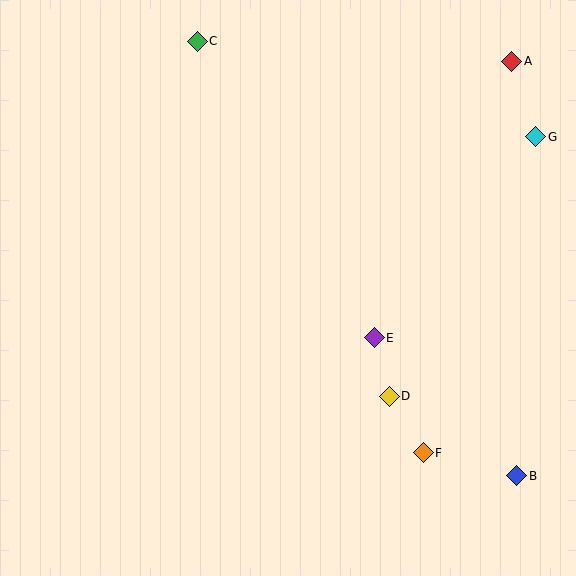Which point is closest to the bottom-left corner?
Point D is closest to the bottom-left corner.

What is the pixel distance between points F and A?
The distance between F and A is 402 pixels.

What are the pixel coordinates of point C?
Point C is at (197, 41).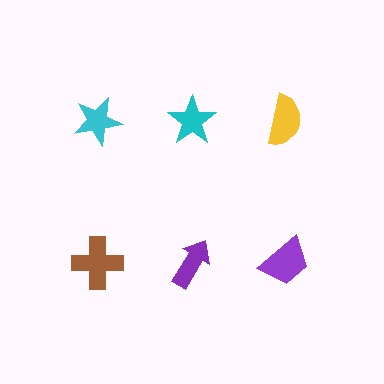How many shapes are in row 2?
3 shapes.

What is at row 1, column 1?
A cyan star.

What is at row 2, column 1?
A brown cross.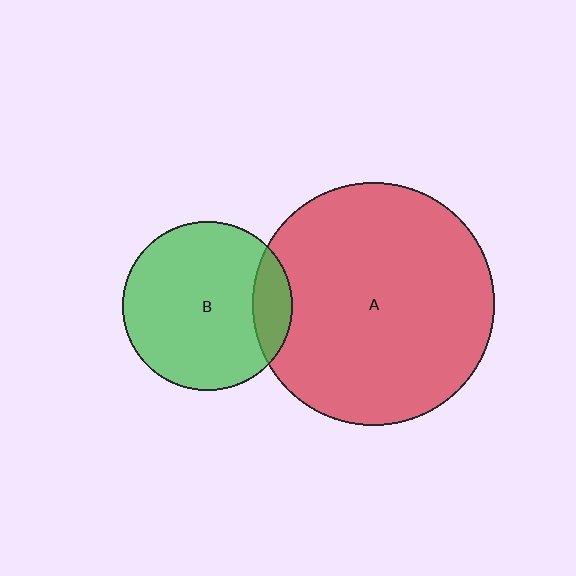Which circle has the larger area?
Circle A (red).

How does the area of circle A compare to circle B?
Approximately 2.0 times.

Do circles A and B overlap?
Yes.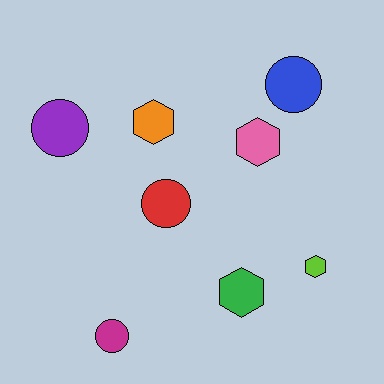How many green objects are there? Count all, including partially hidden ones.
There is 1 green object.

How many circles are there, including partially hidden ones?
There are 4 circles.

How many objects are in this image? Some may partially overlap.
There are 8 objects.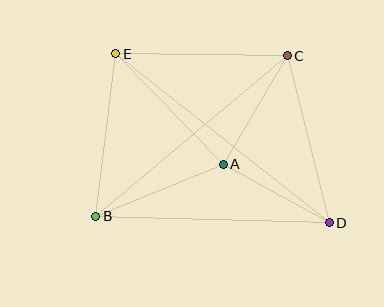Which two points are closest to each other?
Points A and D are closest to each other.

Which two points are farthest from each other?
Points D and E are farthest from each other.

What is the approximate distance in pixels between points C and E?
The distance between C and E is approximately 172 pixels.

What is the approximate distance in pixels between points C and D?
The distance between C and D is approximately 172 pixels.